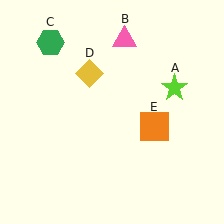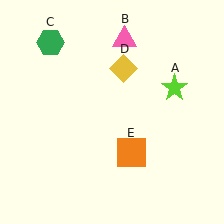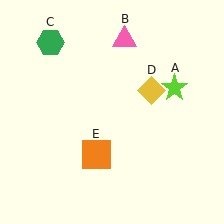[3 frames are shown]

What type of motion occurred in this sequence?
The yellow diamond (object D), orange square (object E) rotated clockwise around the center of the scene.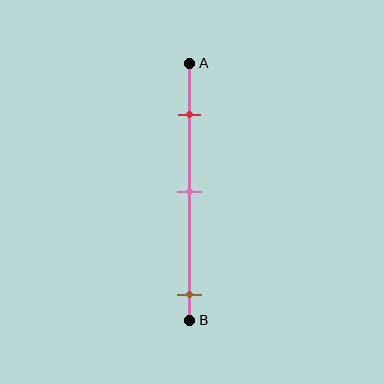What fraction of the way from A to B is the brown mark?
The brown mark is approximately 90% (0.9) of the way from A to B.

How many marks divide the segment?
There are 3 marks dividing the segment.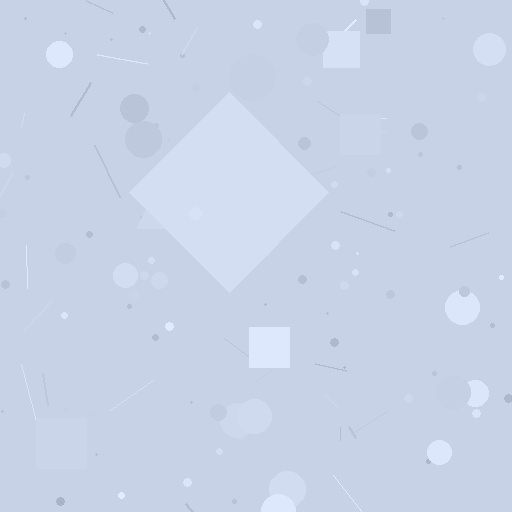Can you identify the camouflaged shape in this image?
The camouflaged shape is a diamond.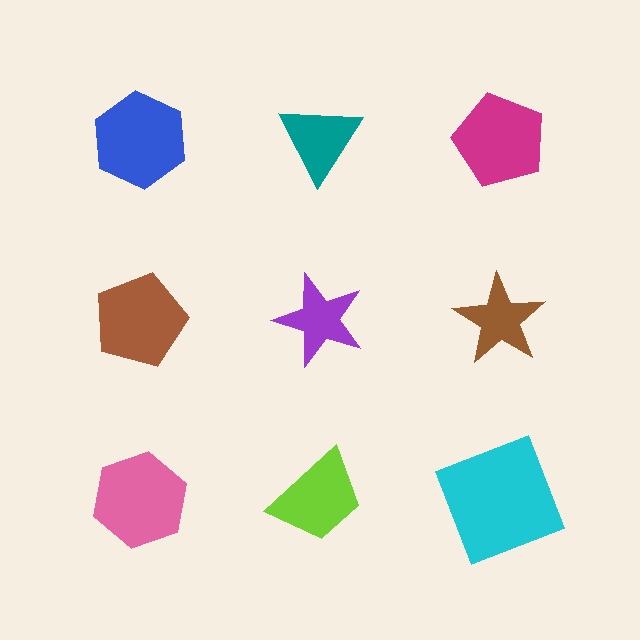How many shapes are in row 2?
3 shapes.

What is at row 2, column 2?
A purple star.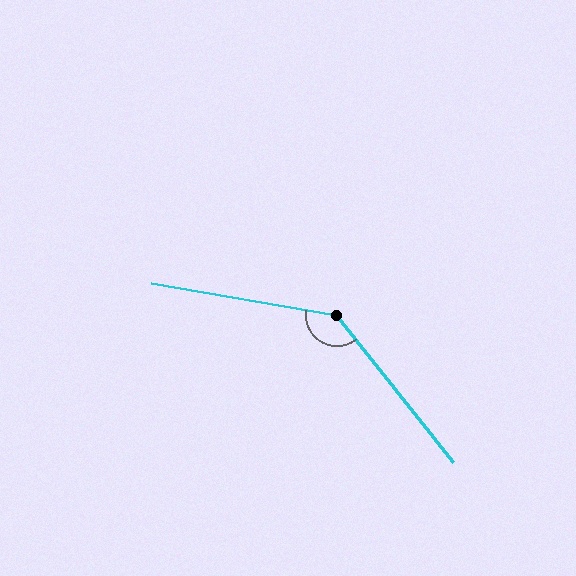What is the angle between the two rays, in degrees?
Approximately 138 degrees.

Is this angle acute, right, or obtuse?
It is obtuse.